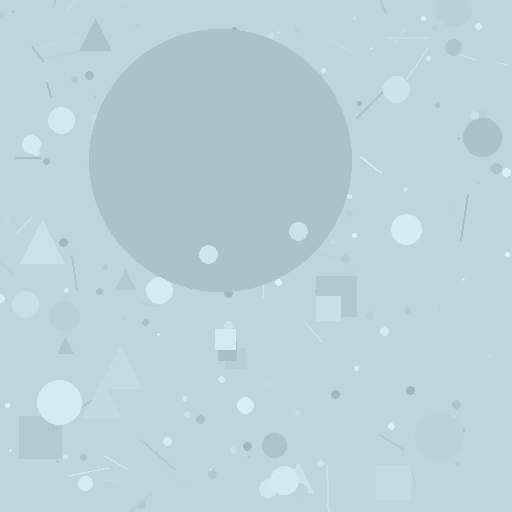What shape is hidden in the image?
A circle is hidden in the image.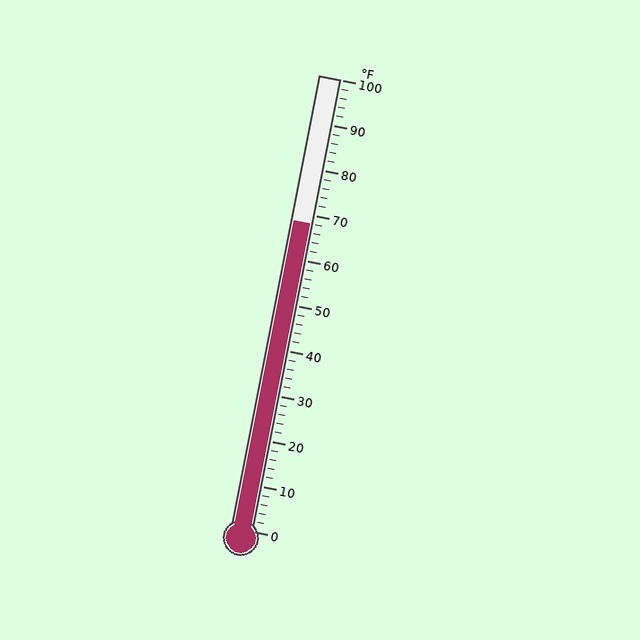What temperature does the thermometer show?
The thermometer shows approximately 68°F.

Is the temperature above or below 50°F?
The temperature is above 50°F.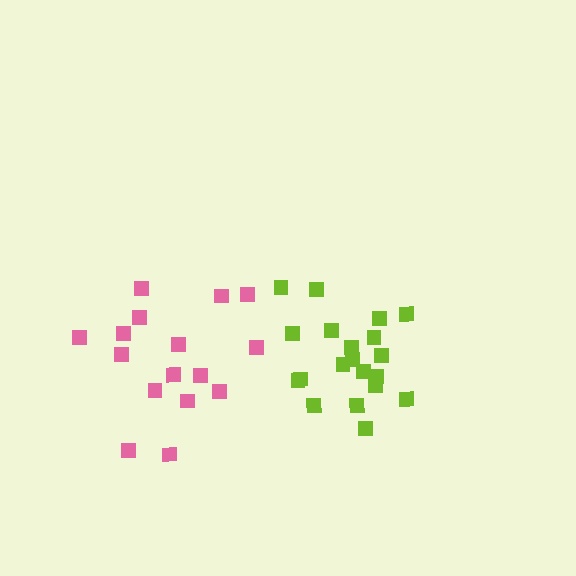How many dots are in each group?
Group 1: 20 dots, Group 2: 16 dots (36 total).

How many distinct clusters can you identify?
There are 2 distinct clusters.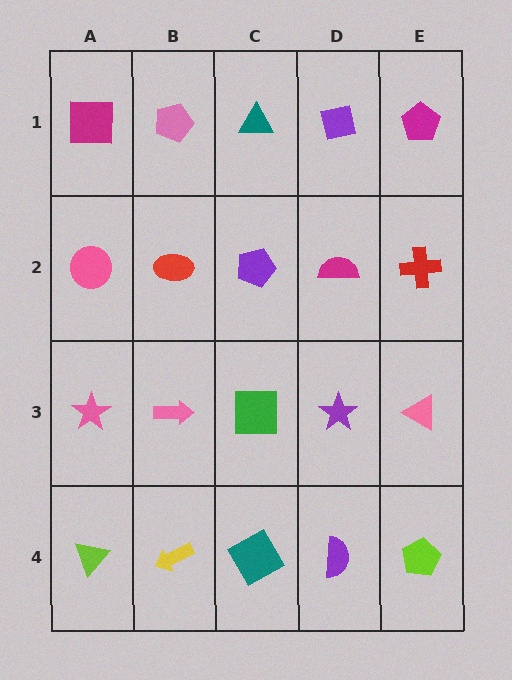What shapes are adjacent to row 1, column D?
A magenta semicircle (row 2, column D), a teal triangle (row 1, column C), a magenta pentagon (row 1, column E).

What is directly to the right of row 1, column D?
A magenta pentagon.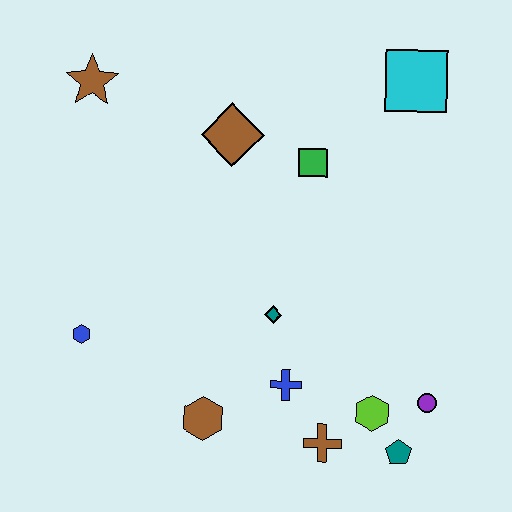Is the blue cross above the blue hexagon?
No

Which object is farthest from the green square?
The teal pentagon is farthest from the green square.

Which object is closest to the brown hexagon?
The blue cross is closest to the brown hexagon.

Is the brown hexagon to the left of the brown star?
No